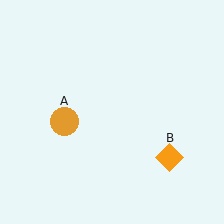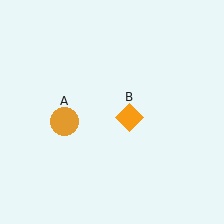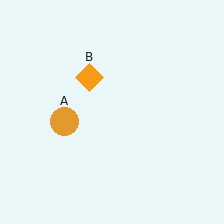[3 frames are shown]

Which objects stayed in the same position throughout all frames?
Orange circle (object A) remained stationary.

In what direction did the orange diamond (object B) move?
The orange diamond (object B) moved up and to the left.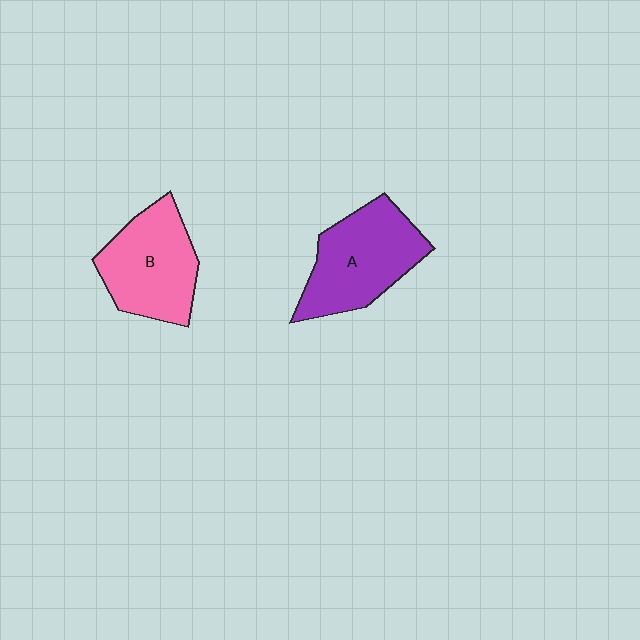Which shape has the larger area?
Shape A (purple).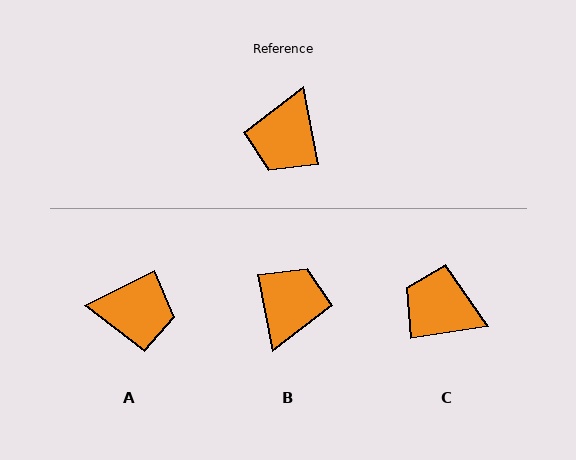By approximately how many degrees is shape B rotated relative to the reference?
Approximately 180 degrees clockwise.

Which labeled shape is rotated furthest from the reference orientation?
B, about 180 degrees away.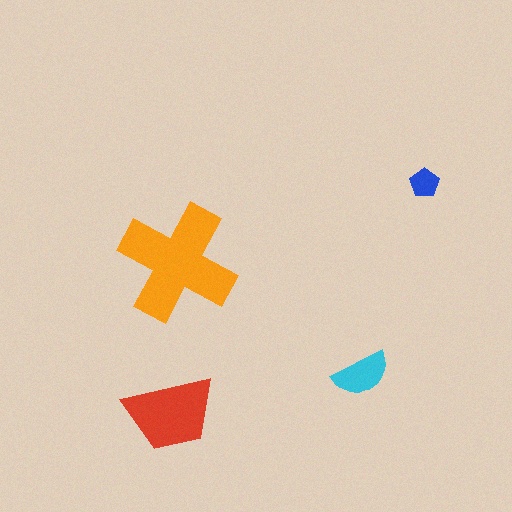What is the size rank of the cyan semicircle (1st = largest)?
3rd.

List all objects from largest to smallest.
The orange cross, the red trapezoid, the cyan semicircle, the blue pentagon.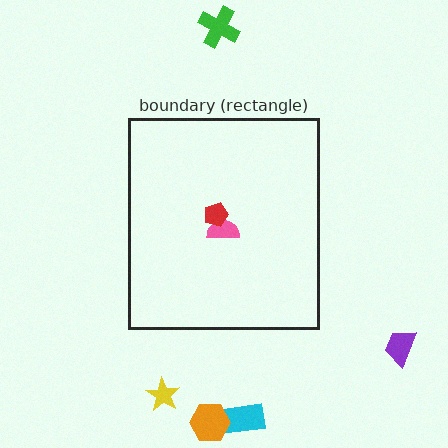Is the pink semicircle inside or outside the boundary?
Inside.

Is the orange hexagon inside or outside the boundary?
Outside.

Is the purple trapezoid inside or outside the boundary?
Outside.